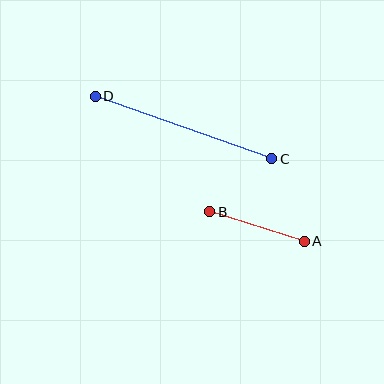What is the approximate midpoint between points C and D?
The midpoint is at approximately (184, 127) pixels.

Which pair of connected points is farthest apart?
Points C and D are farthest apart.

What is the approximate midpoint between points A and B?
The midpoint is at approximately (257, 227) pixels.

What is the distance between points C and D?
The distance is approximately 187 pixels.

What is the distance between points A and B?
The distance is approximately 99 pixels.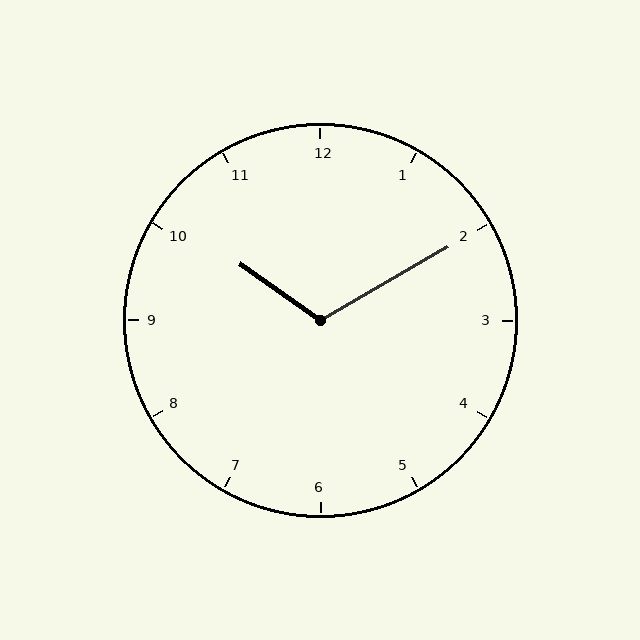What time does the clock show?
10:10.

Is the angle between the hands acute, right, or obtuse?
It is obtuse.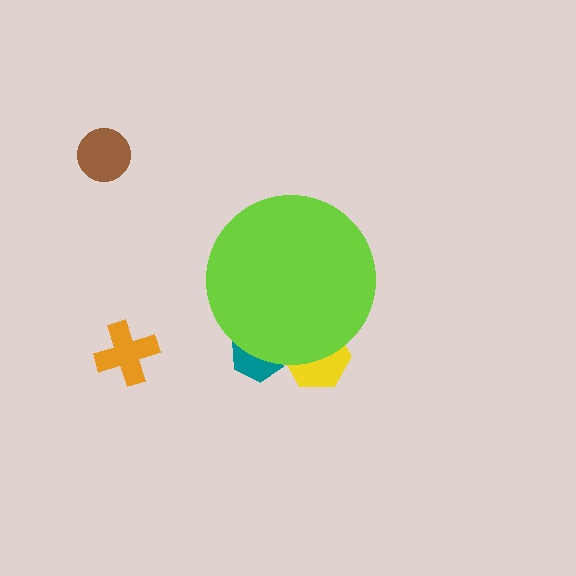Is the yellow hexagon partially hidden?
Yes, the yellow hexagon is partially hidden behind the lime circle.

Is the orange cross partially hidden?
No, the orange cross is fully visible.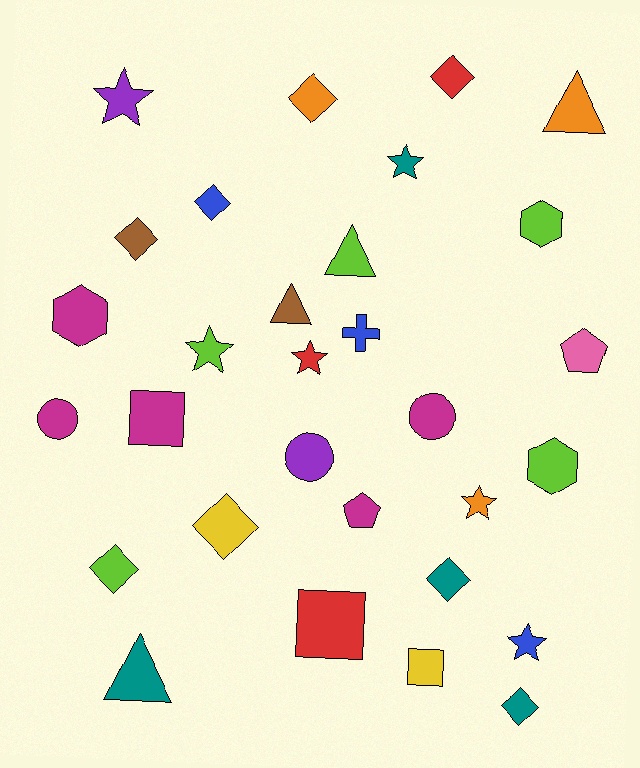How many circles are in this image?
There are 3 circles.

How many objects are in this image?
There are 30 objects.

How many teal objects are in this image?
There are 4 teal objects.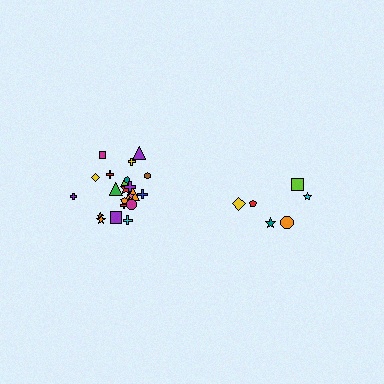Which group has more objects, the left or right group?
The left group.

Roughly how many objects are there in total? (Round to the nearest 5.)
Roughly 30 objects in total.